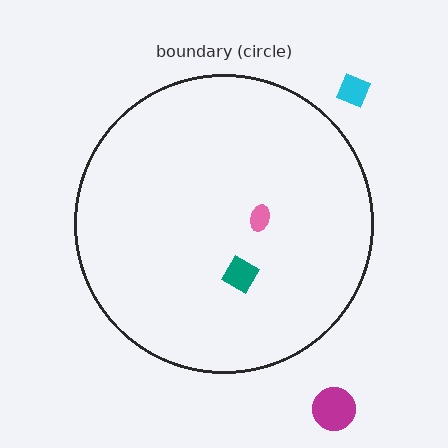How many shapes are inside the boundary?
2 inside, 2 outside.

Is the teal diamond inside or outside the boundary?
Inside.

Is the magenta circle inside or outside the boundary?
Outside.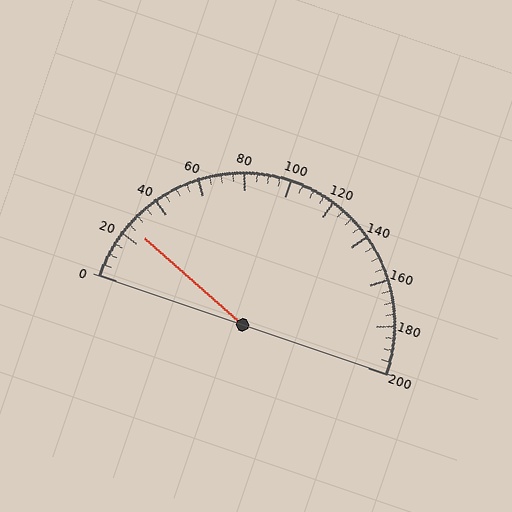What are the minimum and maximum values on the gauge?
The gauge ranges from 0 to 200.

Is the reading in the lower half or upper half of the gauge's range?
The reading is in the lower half of the range (0 to 200).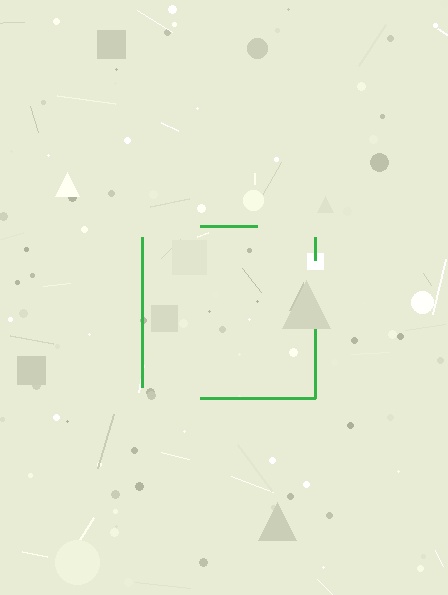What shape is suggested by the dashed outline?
The dashed outline suggests a square.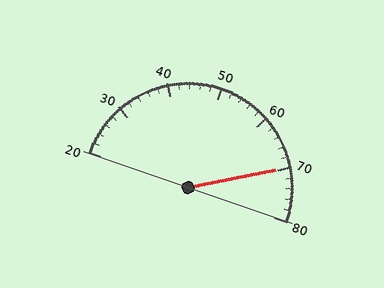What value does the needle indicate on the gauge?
The needle indicates approximately 70.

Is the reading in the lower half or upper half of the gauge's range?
The reading is in the upper half of the range (20 to 80).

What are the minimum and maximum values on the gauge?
The gauge ranges from 20 to 80.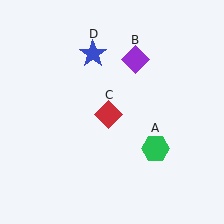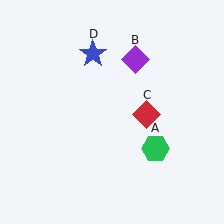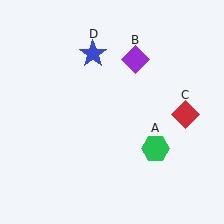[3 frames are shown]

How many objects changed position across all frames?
1 object changed position: red diamond (object C).